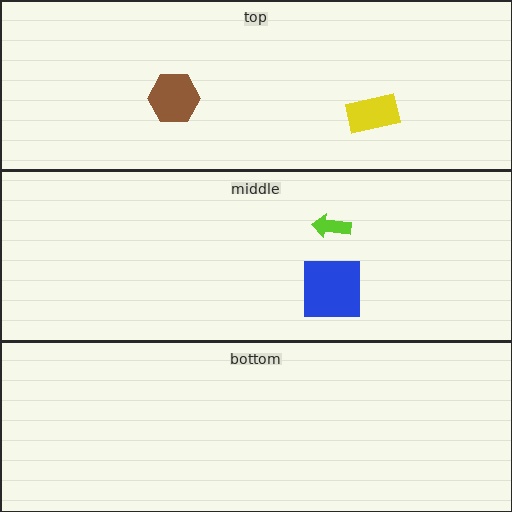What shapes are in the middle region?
The lime arrow, the blue square.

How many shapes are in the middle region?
2.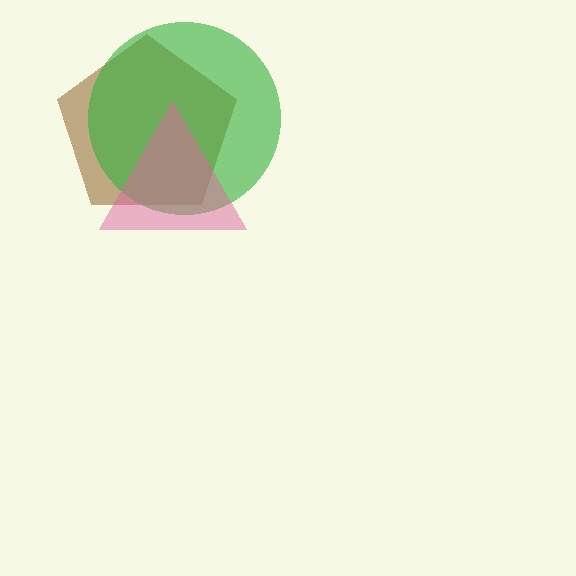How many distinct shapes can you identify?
There are 3 distinct shapes: a brown pentagon, a green circle, a pink triangle.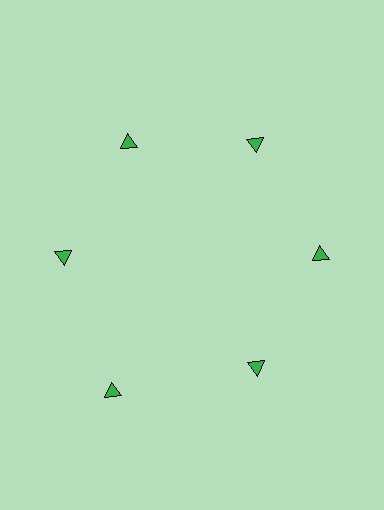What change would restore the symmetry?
The symmetry would be restored by moving it inward, back onto the ring so that all 6 triangles sit at equal angles and equal distance from the center.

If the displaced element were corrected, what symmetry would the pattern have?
It would have 6-fold rotational symmetry — the pattern would map onto itself every 60 degrees.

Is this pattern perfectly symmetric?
No. The 6 green triangles are arranged in a ring, but one element near the 7 o'clock position is pushed outward from the center, breaking the 6-fold rotational symmetry.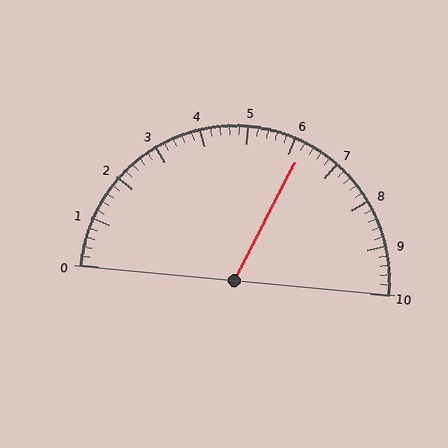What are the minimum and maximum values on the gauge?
The gauge ranges from 0 to 10.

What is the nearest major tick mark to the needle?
The nearest major tick mark is 6.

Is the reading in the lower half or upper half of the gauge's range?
The reading is in the upper half of the range (0 to 10).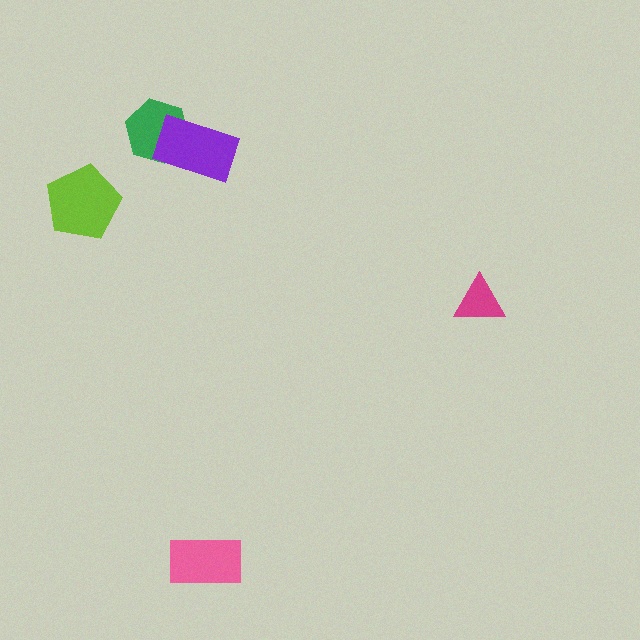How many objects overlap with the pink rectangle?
0 objects overlap with the pink rectangle.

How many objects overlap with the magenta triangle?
0 objects overlap with the magenta triangle.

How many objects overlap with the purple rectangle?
1 object overlaps with the purple rectangle.